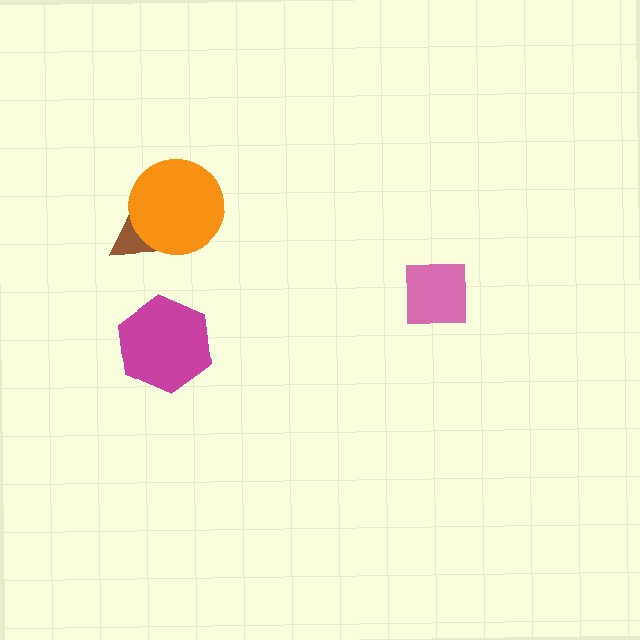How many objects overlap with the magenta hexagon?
0 objects overlap with the magenta hexagon.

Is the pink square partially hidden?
No, no other shape covers it.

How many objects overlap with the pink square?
0 objects overlap with the pink square.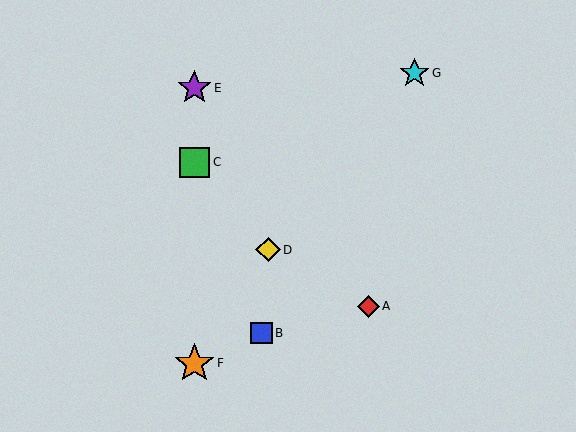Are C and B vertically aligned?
No, C is at x≈194 and B is at x≈261.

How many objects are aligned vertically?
3 objects (C, E, F) are aligned vertically.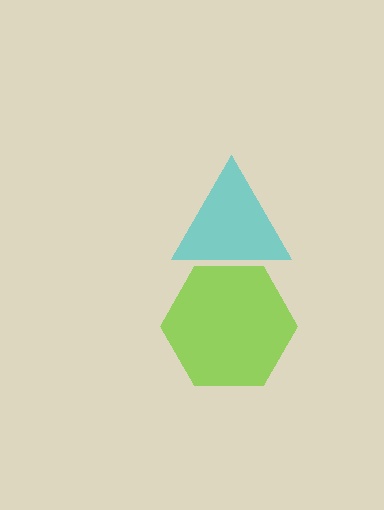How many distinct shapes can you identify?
There are 2 distinct shapes: a lime hexagon, a cyan triangle.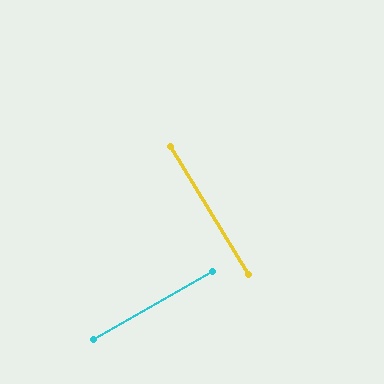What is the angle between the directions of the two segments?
Approximately 88 degrees.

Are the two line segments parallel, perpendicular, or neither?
Perpendicular — they meet at approximately 88°.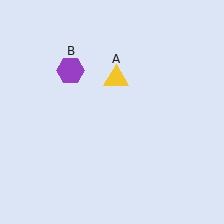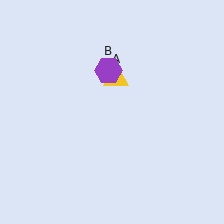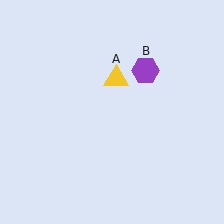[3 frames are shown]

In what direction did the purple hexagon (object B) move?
The purple hexagon (object B) moved right.